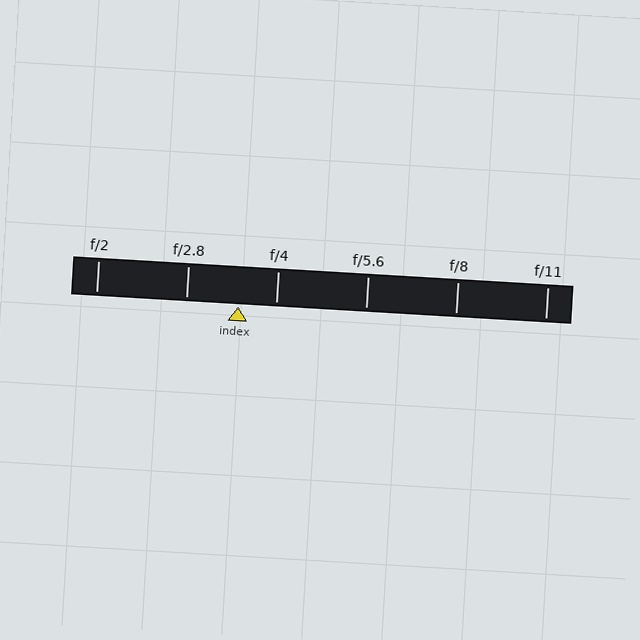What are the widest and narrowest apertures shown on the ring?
The widest aperture shown is f/2 and the narrowest is f/11.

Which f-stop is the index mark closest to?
The index mark is closest to f/4.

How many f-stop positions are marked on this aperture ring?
There are 6 f-stop positions marked.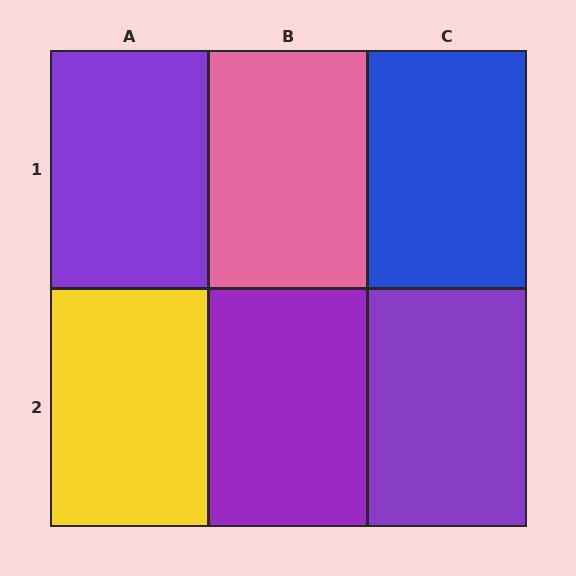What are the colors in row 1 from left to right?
Purple, pink, blue.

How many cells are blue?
1 cell is blue.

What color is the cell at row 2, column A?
Yellow.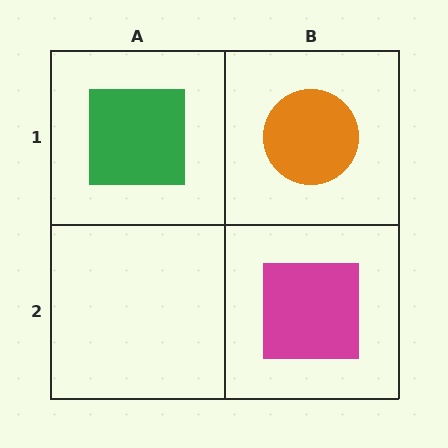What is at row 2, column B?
A magenta square.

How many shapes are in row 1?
2 shapes.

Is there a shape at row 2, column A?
No, that cell is empty.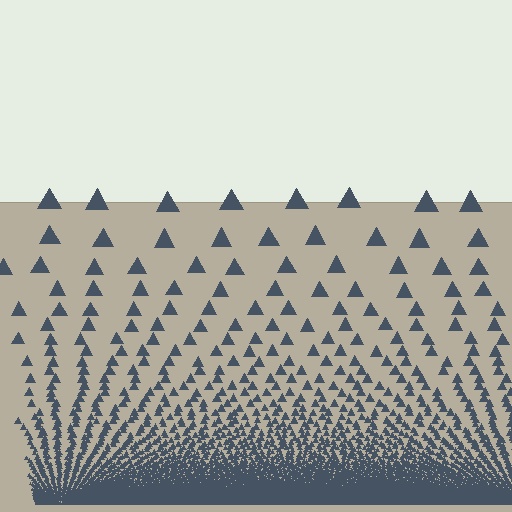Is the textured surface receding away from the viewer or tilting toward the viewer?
The surface appears to tilt toward the viewer. Texture elements get larger and sparser toward the top.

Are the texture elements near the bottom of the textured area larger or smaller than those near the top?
Smaller. The gradient is inverted — elements near the bottom are smaller and denser.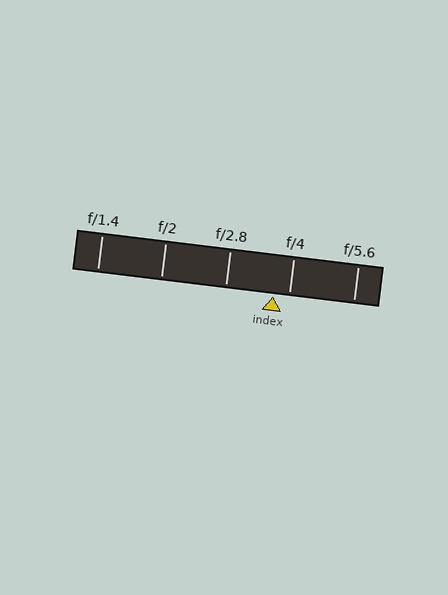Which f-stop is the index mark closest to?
The index mark is closest to f/4.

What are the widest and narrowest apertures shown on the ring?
The widest aperture shown is f/1.4 and the narrowest is f/5.6.